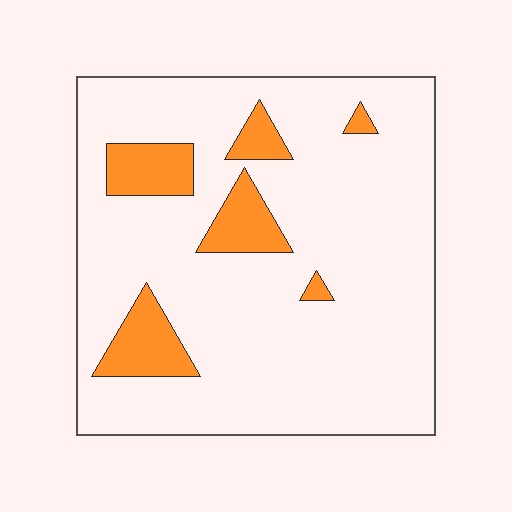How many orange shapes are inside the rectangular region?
6.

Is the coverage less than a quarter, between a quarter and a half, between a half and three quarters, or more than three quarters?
Less than a quarter.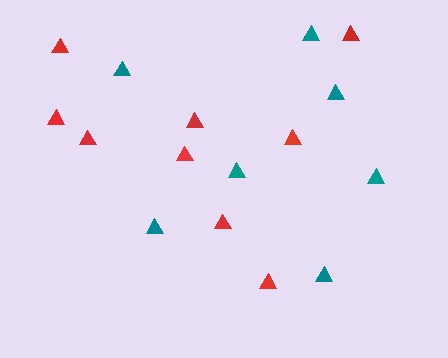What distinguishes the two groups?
There are 2 groups: one group of teal triangles (7) and one group of red triangles (9).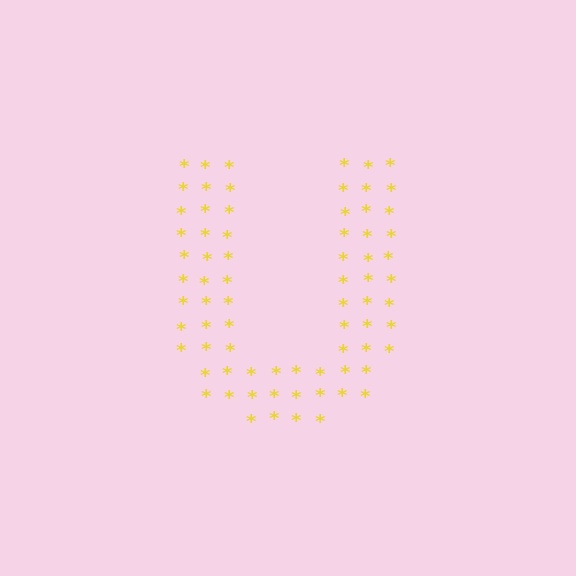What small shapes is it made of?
It is made of small asterisks.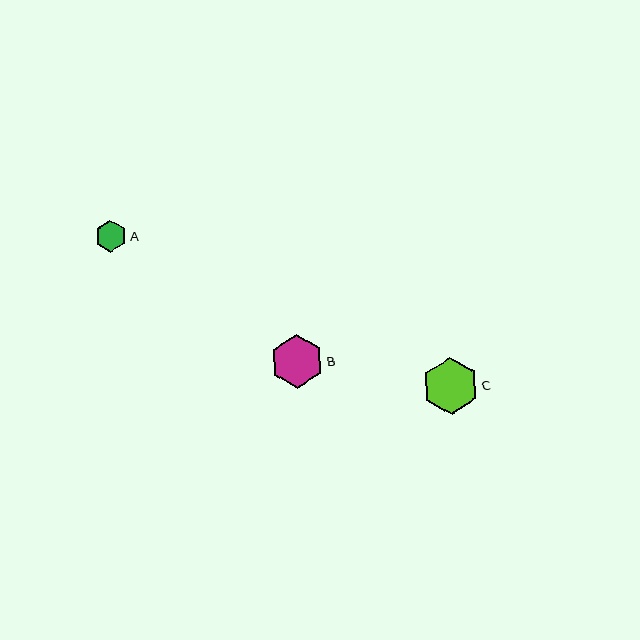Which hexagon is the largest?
Hexagon C is the largest with a size of approximately 56 pixels.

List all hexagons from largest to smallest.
From largest to smallest: C, B, A.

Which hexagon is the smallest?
Hexagon A is the smallest with a size of approximately 32 pixels.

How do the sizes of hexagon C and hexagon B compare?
Hexagon C and hexagon B are approximately the same size.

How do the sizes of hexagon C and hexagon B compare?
Hexagon C and hexagon B are approximately the same size.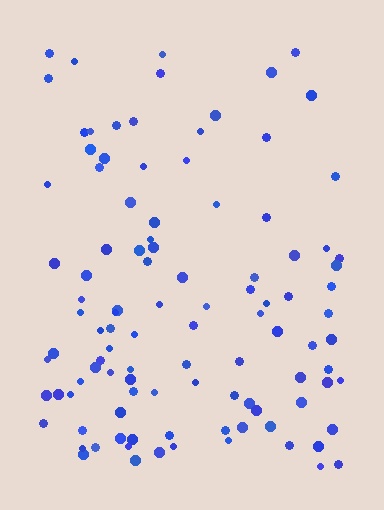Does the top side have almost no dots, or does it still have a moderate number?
Still a moderate number, just noticeably fewer than the bottom.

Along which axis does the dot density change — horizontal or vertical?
Vertical.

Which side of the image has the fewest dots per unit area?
The top.